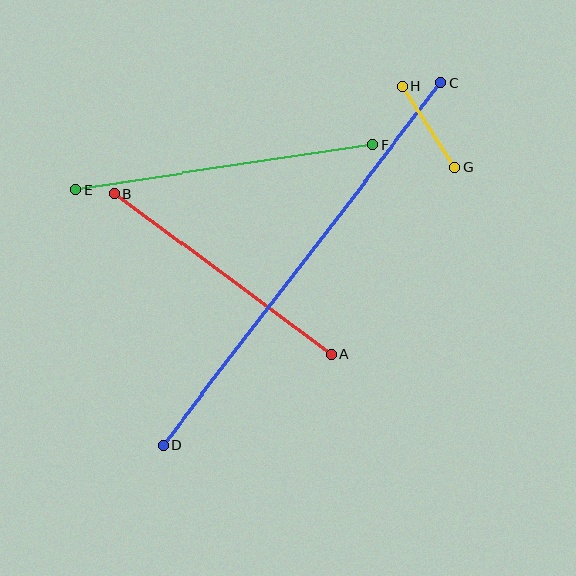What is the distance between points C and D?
The distance is approximately 456 pixels.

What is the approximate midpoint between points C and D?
The midpoint is at approximately (302, 264) pixels.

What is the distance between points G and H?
The distance is approximately 96 pixels.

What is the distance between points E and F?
The distance is approximately 301 pixels.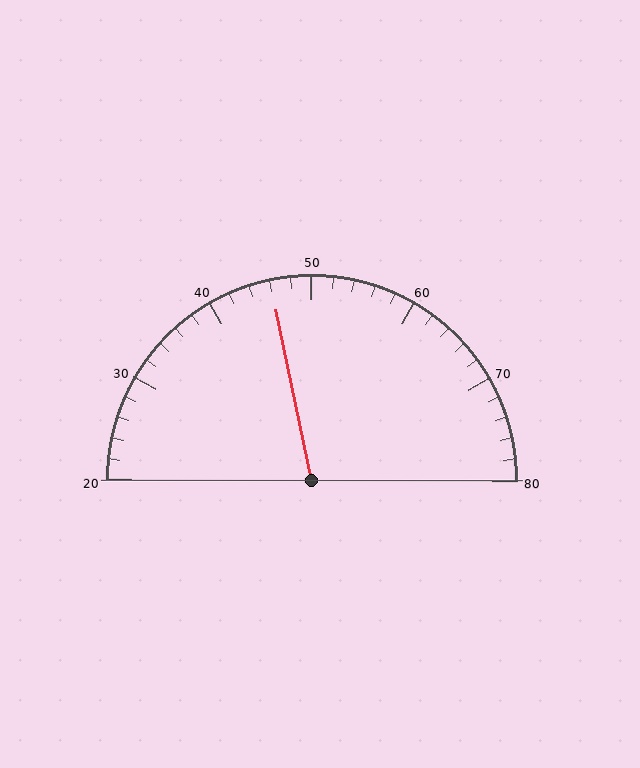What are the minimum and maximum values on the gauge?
The gauge ranges from 20 to 80.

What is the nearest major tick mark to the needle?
The nearest major tick mark is 50.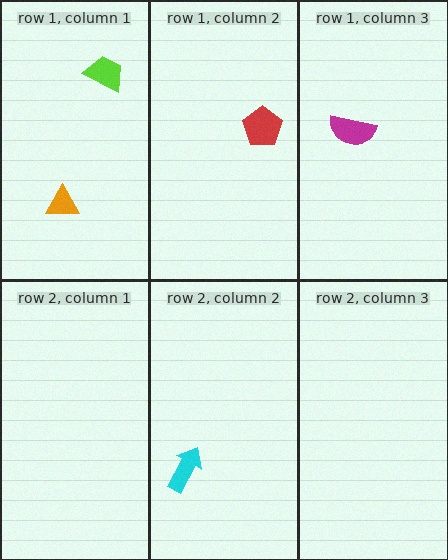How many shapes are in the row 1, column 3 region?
1.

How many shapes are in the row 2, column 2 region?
1.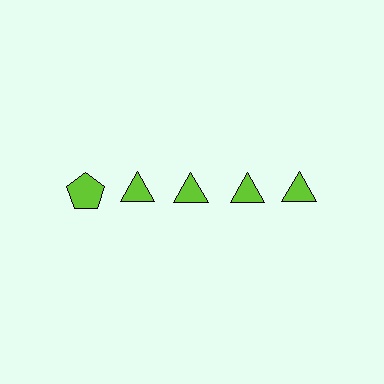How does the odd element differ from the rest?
It has a different shape: pentagon instead of triangle.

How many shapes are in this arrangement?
There are 5 shapes arranged in a grid pattern.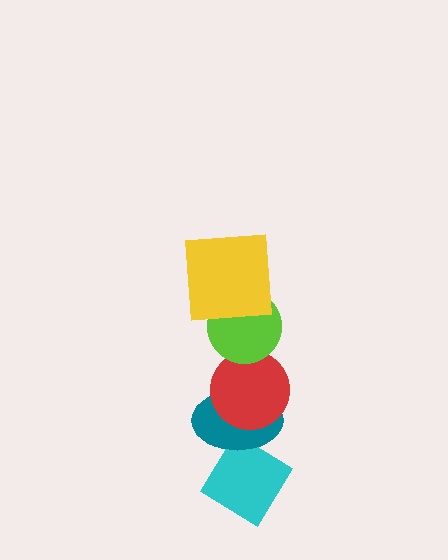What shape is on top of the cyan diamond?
The teal ellipse is on top of the cyan diamond.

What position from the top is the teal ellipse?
The teal ellipse is 4th from the top.